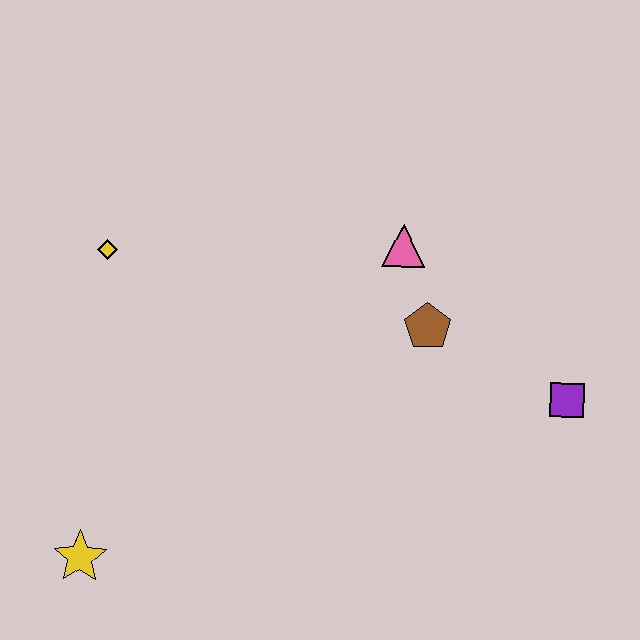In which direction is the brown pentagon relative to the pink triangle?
The brown pentagon is below the pink triangle.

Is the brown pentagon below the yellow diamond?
Yes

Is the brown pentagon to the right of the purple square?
No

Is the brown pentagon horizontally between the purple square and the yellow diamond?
Yes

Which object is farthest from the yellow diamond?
The purple square is farthest from the yellow diamond.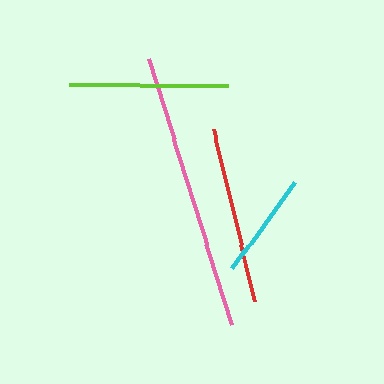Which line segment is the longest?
The pink line is the longest at approximately 279 pixels.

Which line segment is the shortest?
The cyan line is the shortest at approximately 107 pixels.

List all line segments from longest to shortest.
From longest to shortest: pink, red, lime, cyan.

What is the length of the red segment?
The red segment is approximately 177 pixels long.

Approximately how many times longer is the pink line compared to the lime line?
The pink line is approximately 1.8 times the length of the lime line.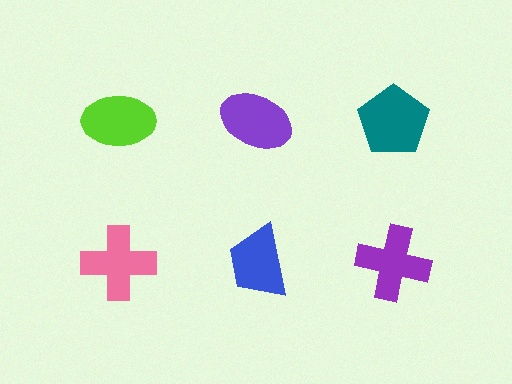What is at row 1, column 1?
A lime ellipse.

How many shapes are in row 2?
3 shapes.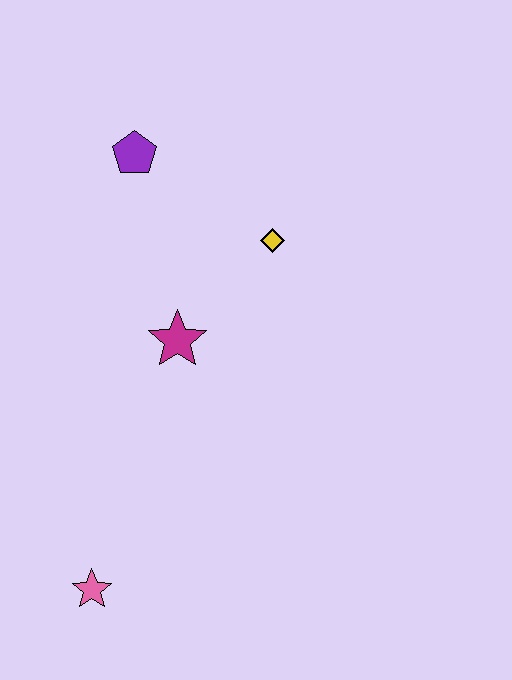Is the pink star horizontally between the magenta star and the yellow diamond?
No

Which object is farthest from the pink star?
The purple pentagon is farthest from the pink star.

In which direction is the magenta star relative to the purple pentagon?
The magenta star is below the purple pentagon.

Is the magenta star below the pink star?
No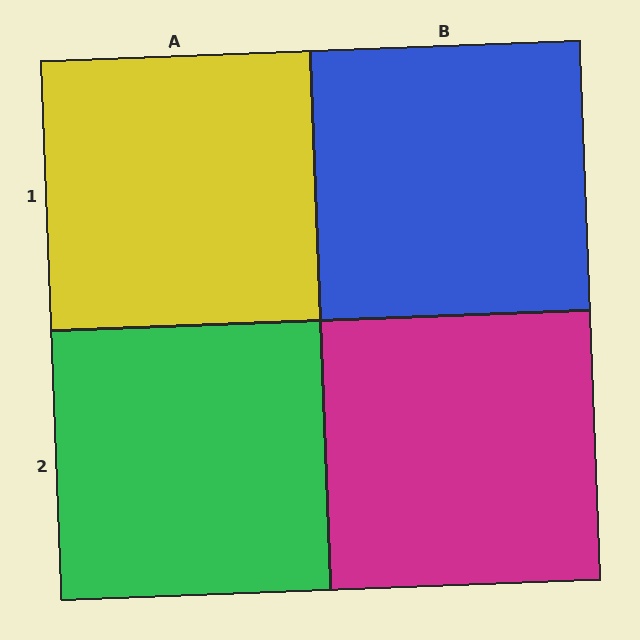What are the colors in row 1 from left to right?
Yellow, blue.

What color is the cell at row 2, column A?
Green.